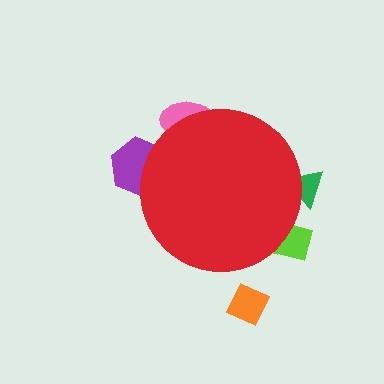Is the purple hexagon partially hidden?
Yes, the purple hexagon is partially hidden behind the red circle.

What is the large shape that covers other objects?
A red circle.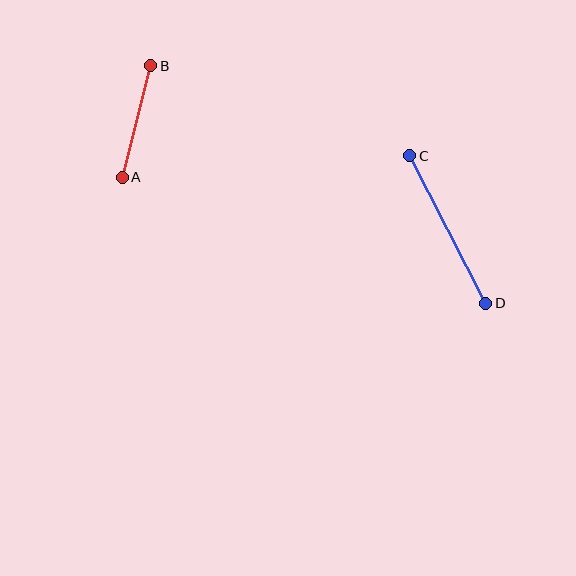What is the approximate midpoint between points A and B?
The midpoint is at approximately (136, 121) pixels.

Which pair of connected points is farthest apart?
Points C and D are farthest apart.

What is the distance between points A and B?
The distance is approximately 115 pixels.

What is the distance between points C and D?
The distance is approximately 166 pixels.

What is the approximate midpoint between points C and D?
The midpoint is at approximately (448, 229) pixels.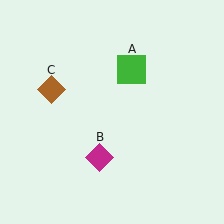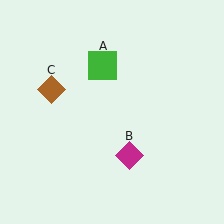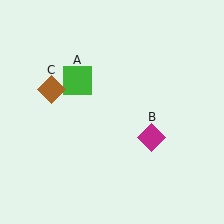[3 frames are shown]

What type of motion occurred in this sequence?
The green square (object A), magenta diamond (object B) rotated counterclockwise around the center of the scene.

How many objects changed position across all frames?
2 objects changed position: green square (object A), magenta diamond (object B).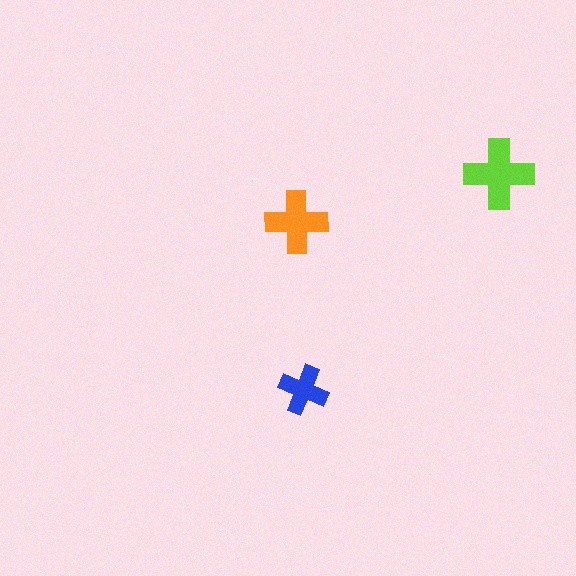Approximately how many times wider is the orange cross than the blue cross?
About 1.5 times wider.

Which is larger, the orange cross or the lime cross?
The lime one.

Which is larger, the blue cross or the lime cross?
The lime one.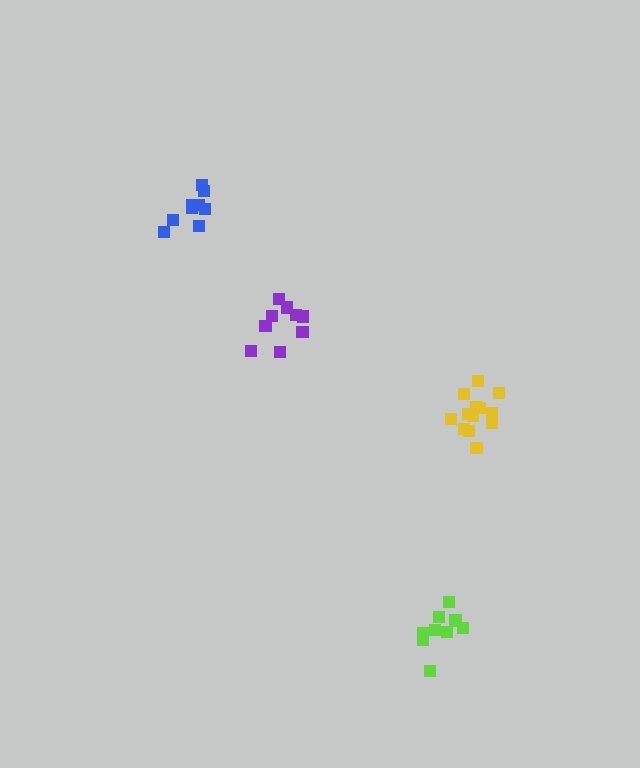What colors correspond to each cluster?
The clusters are colored: lime, blue, yellow, purple.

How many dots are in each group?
Group 1: 9 dots, Group 2: 9 dots, Group 3: 13 dots, Group 4: 9 dots (40 total).